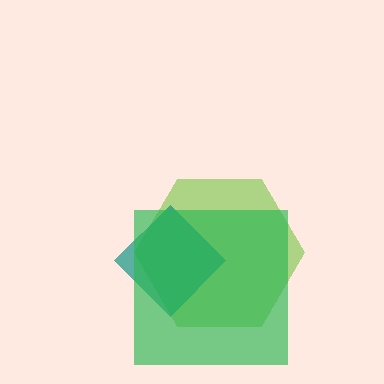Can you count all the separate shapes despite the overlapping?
Yes, there are 3 separate shapes.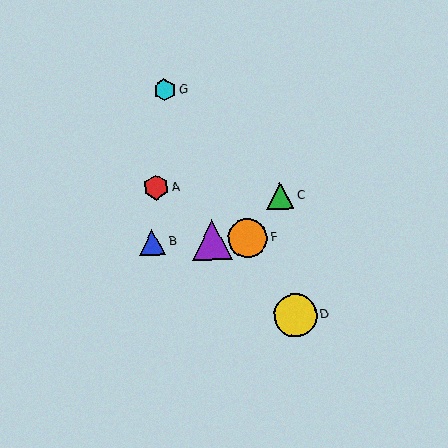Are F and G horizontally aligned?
No, F is at y≈238 and G is at y≈90.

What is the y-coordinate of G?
Object G is at y≈90.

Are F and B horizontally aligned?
Yes, both are at y≈238.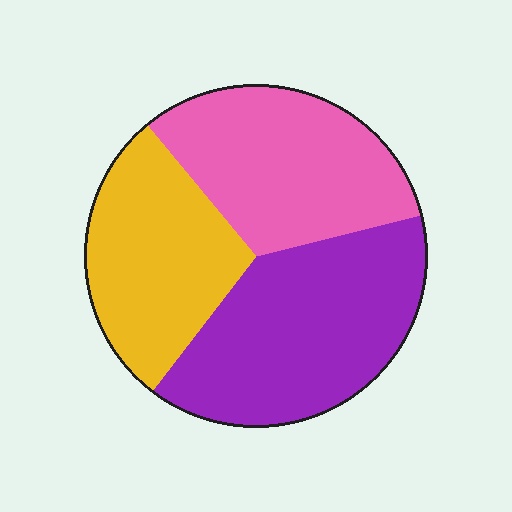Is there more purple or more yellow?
Purple.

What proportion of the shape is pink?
Pink takes up between a sixth and a third of the shape.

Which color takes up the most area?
Purple, at roughly 40%.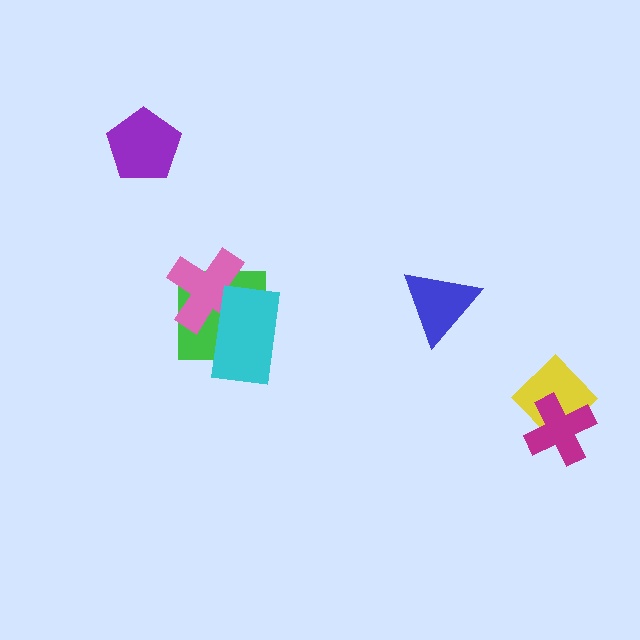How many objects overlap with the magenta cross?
1 object overlaps with the magenta cross.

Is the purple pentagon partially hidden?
No, no other shape covers it.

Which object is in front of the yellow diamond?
The magenta cross is in front of the yellow diamond.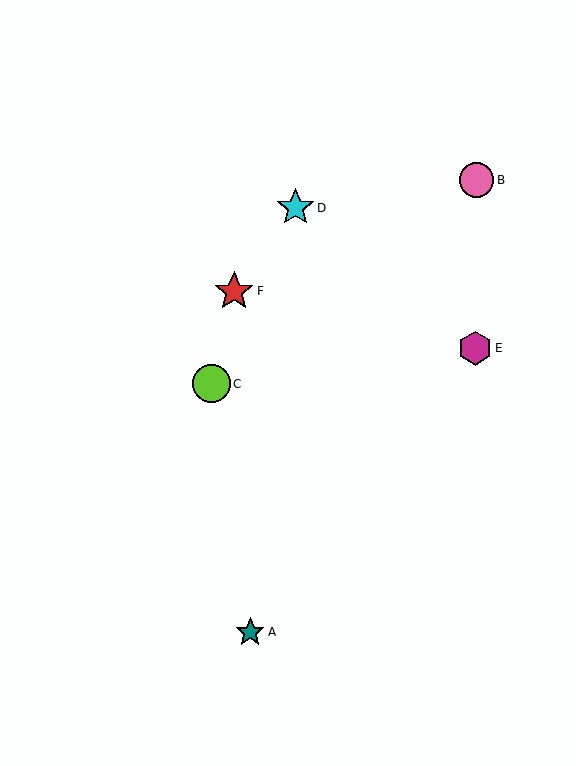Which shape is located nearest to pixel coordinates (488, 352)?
The magenta hexagon (labeled E) at (475, 348) is nearest to that location.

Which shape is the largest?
The red star (labeled F) is the largest.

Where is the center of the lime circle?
The center of the lime circle is at (211, 384).